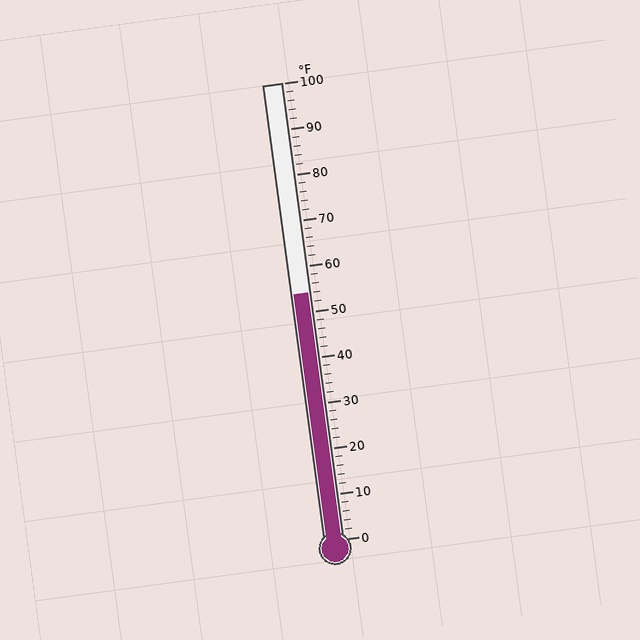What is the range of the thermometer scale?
The thermometer scale ranges from 0°F to 100°F.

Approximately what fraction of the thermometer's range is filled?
The thermometer is filled to approximately 55% of its range.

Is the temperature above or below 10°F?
The temperature is above 10°F.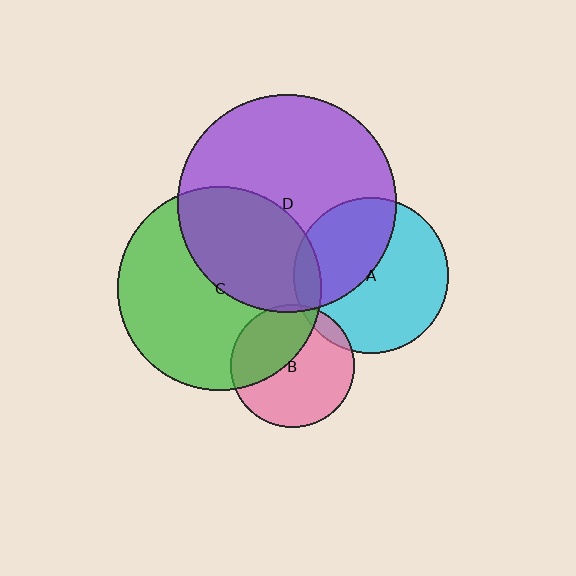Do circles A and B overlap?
Yes.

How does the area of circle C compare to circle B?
Approximately 2.7 times.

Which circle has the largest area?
Circle D (purple).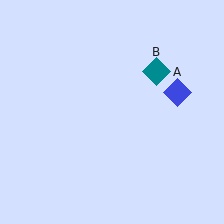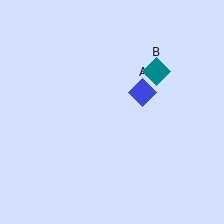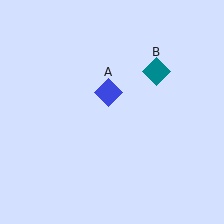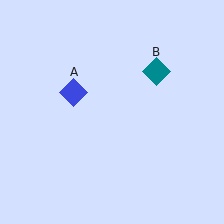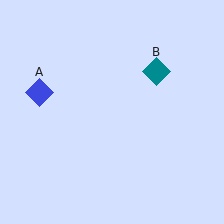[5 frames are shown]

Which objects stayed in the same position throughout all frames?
Teal diamond (object B) remained stationary.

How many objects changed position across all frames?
1 object changed position: blue diamond (object A).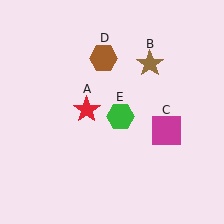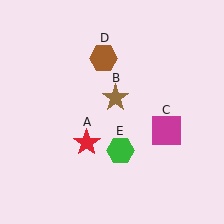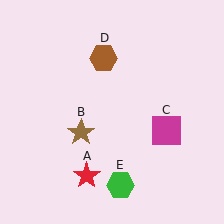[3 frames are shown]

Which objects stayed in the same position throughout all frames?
Magenta square (object C) and brown hexagon (object D) remained stationary.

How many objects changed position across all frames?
3 objects changed position: red star (object A), brown star (object B), green hexagon (object E).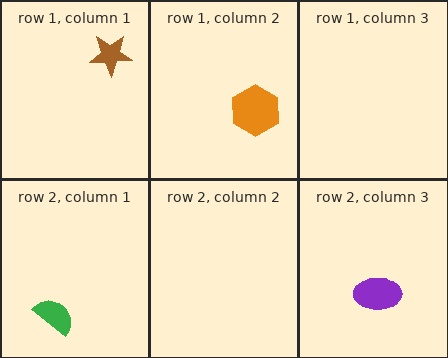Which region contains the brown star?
The row 1, column 1 region.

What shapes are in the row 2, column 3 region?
The purple ellipse.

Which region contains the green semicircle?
The row 2, column 1 region.